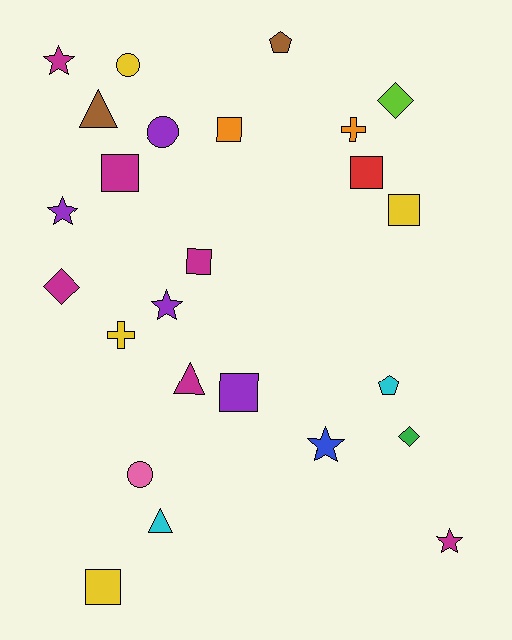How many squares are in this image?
There are 7 squares.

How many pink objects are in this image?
There is 1 pink object.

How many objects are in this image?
There are 25 objects.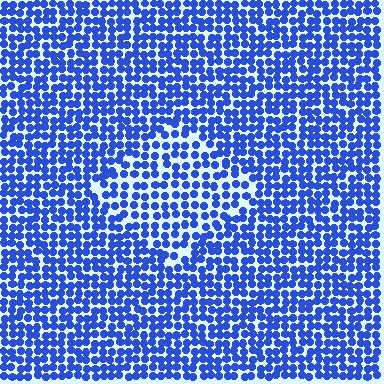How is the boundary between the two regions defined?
The boundary is defined by a change in element density (approximately 1.5x ratio). All elements are the same color, size, and shape.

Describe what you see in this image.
The image contains small blue elements arranged at two different densities. A diamond-shaped region is visible where the elements are less densely packed than the surrounding area.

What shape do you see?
I see a diamond.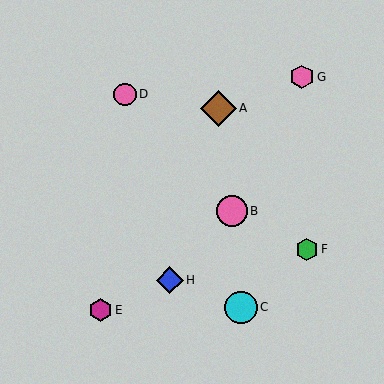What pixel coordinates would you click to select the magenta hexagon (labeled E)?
Click at (100, 310) to select the magenta hexagon E.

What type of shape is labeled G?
Shape G is a pink hexagon.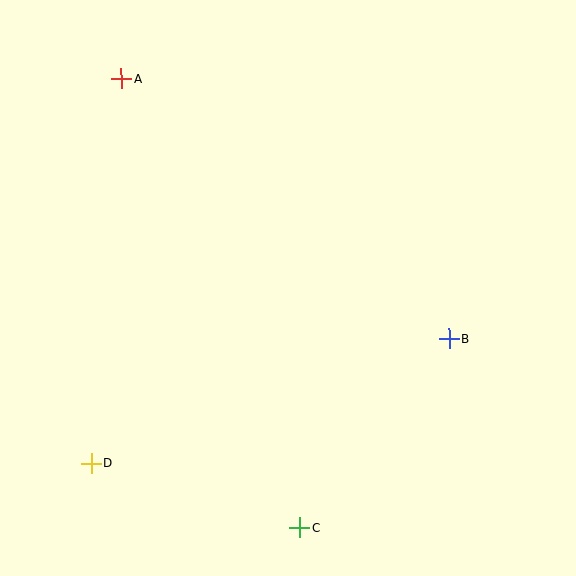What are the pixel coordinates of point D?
Point D is at (91, 463).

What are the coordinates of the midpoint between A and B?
The midpoint between A and B is at (285, 209).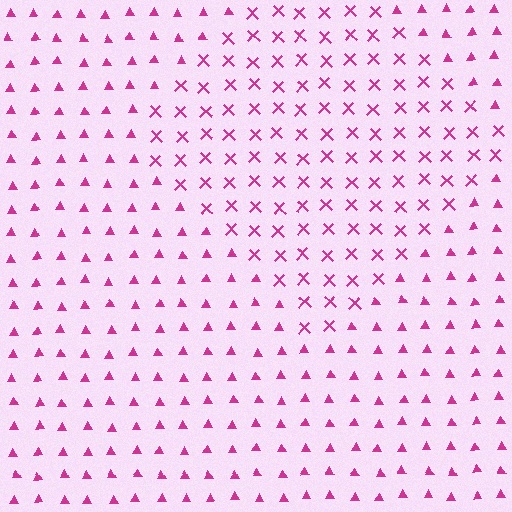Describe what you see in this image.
The image is filled with small magenta elements arranged in a uniform grid. A diamond-shaped region contains X marks, while the surrounding area contains triangles. The boundary is defined purely by the change in element shape.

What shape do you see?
I see a diamond.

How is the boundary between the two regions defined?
The boundary is defined by a change in element shape: X marks inside vs. triangles outside. All elements share the same color and spacing.